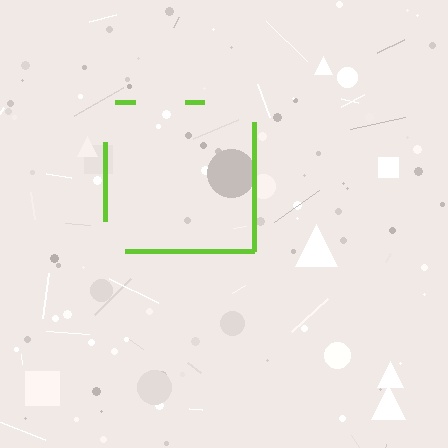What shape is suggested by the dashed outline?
The dashed outline suggests a square.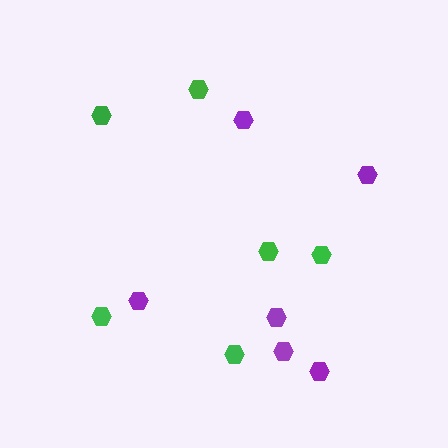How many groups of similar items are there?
There are 2 groups: one group of purple hexagons (6) and one group of green hexagons (6).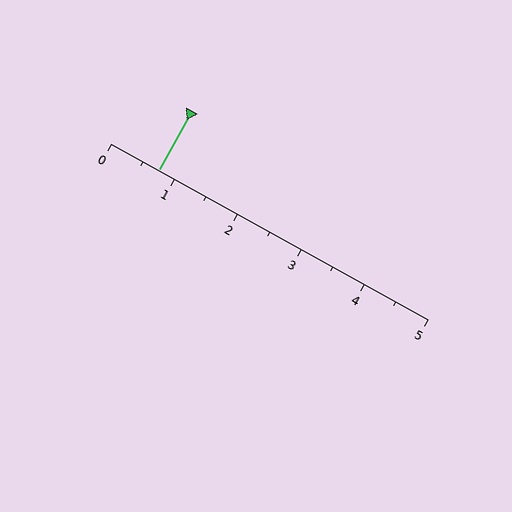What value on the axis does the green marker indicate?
The marker indicates approximately 0.8.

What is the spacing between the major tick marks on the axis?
The major ticks are spaced 1 apart.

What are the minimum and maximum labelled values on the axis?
The axis runs from 0 to 5.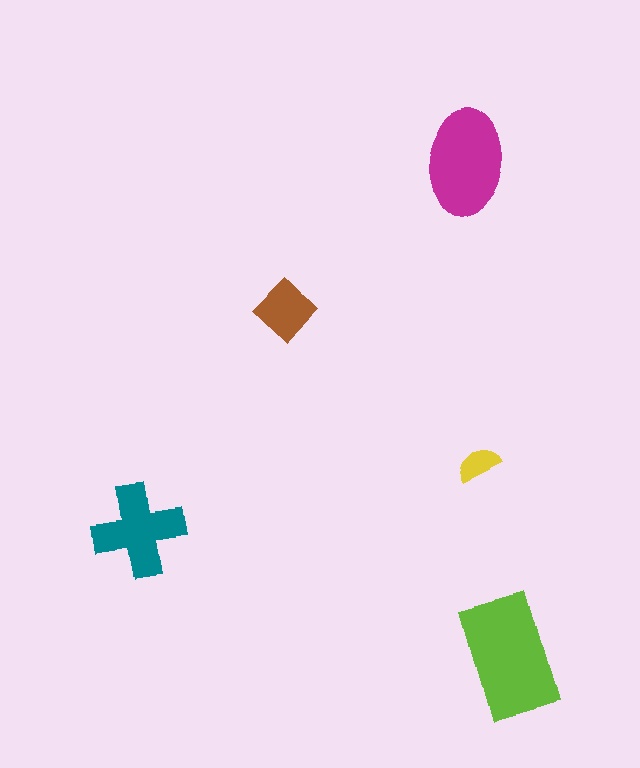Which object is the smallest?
The yellow semicircle.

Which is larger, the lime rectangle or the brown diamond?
The lime rectangle.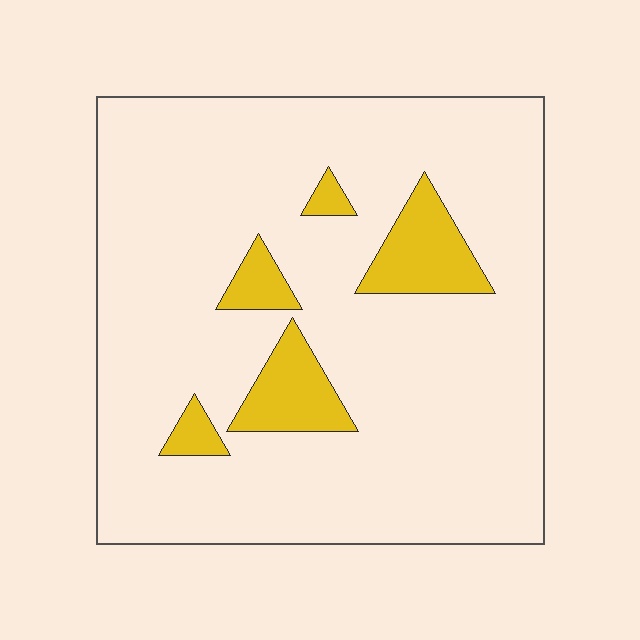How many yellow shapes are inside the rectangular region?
5.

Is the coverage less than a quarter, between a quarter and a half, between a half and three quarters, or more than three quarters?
Less than a quarter.